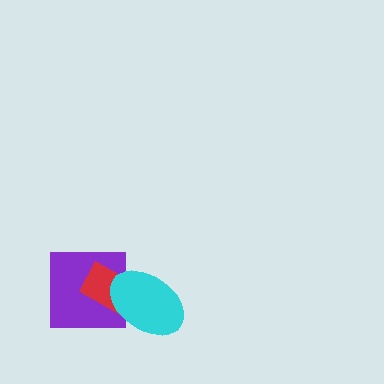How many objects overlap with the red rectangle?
2 objects overlap with the red rectangle.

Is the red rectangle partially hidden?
Yes, it is partially covered by another shape.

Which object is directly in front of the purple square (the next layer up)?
The red rectangle is directly in front of the purple square.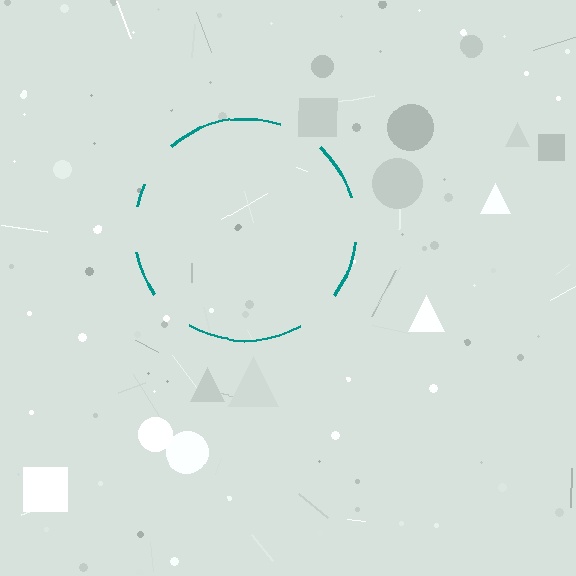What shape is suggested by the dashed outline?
The dashed outline suggests a circle.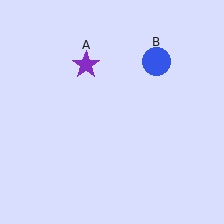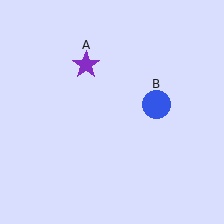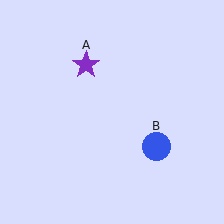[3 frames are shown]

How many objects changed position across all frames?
1 object changed position: blue circle (object B).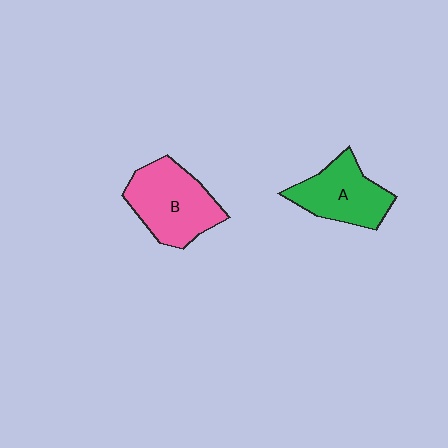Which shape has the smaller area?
Shape A (green).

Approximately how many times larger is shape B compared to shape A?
Approximately 1.2 times.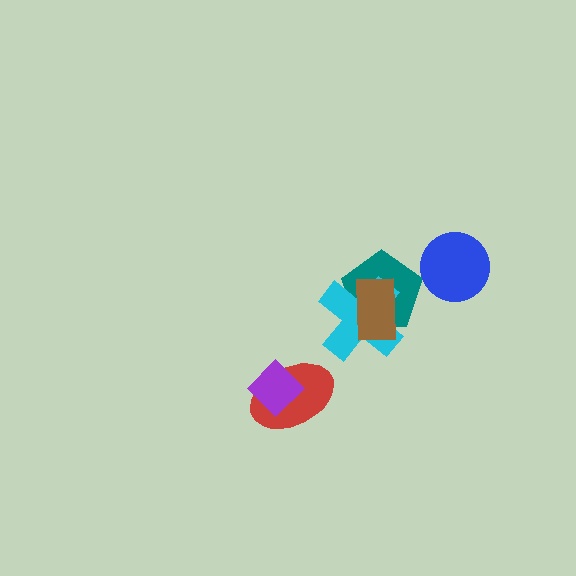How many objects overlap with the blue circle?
0 objects overlap with the blue circle.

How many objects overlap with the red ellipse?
1 object overlaps with the red ellipse.